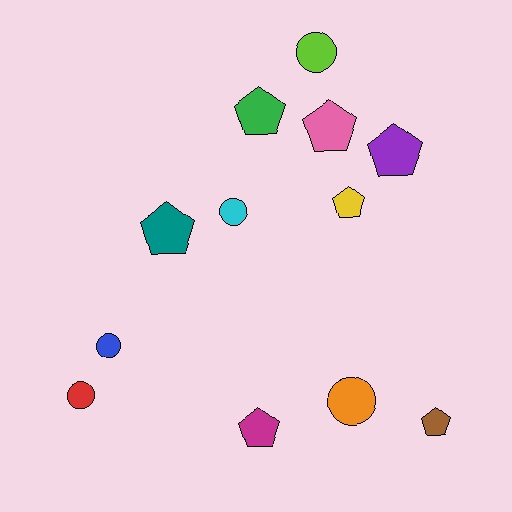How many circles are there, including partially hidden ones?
There are 5 circles.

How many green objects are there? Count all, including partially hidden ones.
There is 1 green object.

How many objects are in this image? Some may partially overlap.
There are 12 objects.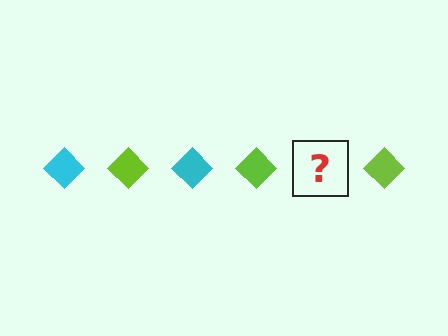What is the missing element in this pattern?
The missing element is a cyan diamond.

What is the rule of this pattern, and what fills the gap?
The rule is that the pattern cycles through cyan, lime diamonds. The gap should be filled with a cyan diamond.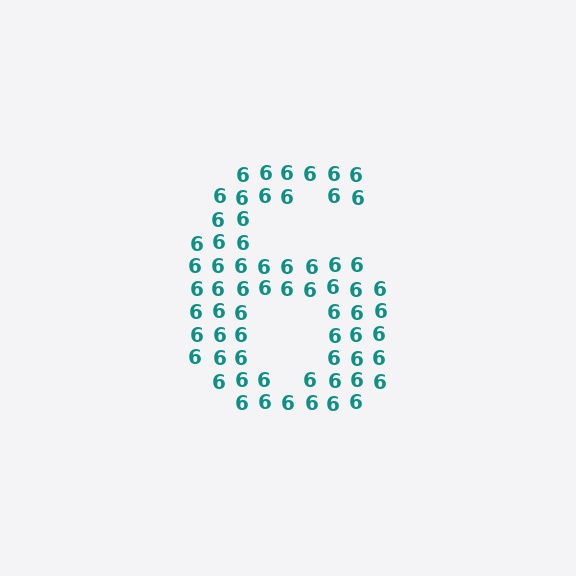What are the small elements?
The small elements are digit 6's.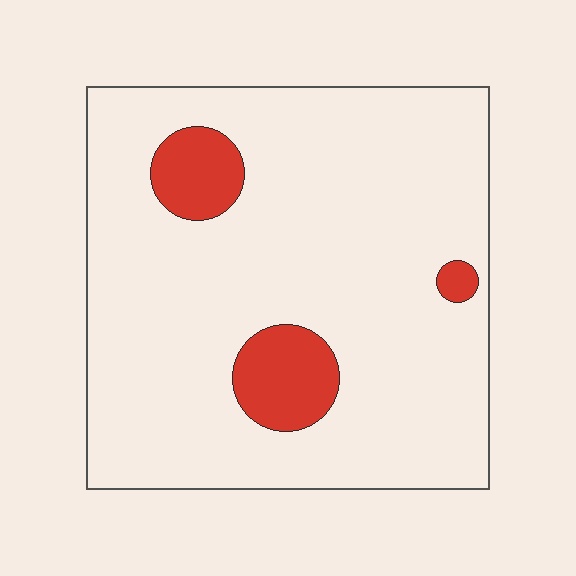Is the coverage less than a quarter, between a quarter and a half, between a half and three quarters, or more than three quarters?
Less than a quarter.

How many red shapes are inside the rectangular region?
3.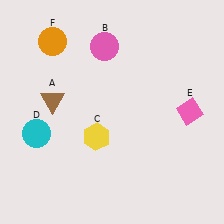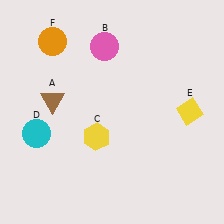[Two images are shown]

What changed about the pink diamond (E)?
In Image 1, E is pink. In Image 2, it changed to yellow.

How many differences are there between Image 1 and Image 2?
There is 1 difference between the two images.